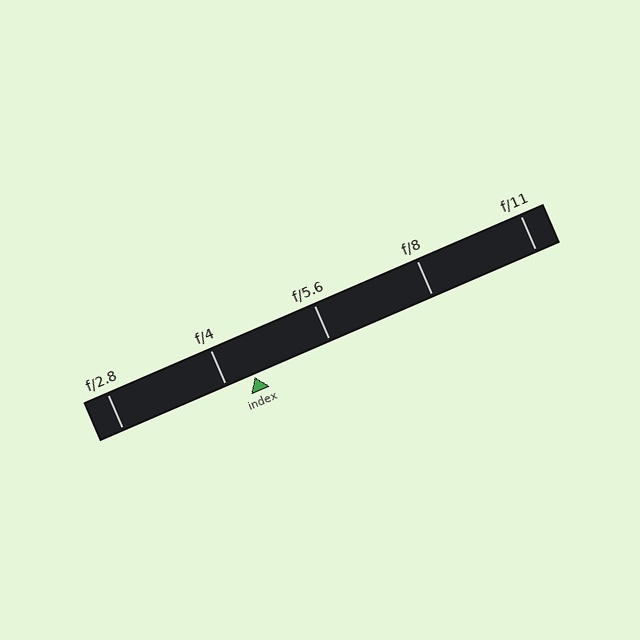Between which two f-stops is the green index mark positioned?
The index mark is between f/4 and f/5.6.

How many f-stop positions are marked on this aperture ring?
There are 5 f-stop positions marked.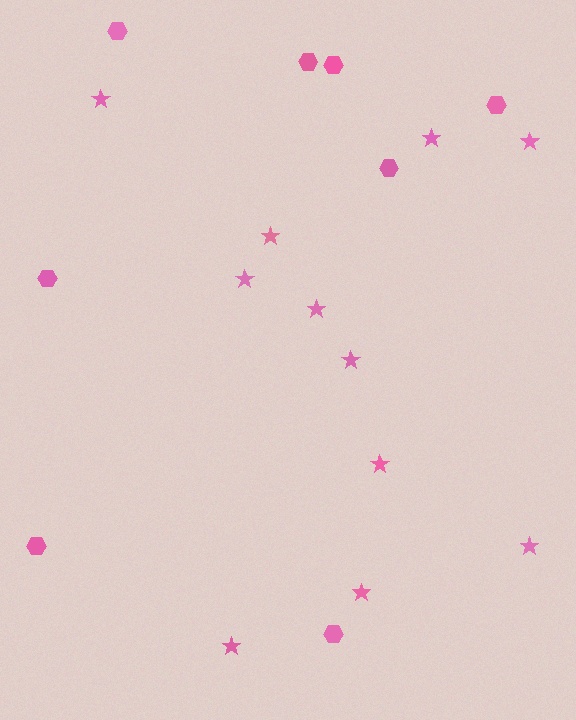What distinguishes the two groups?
There are 2 groups: one group of hexagons (8) and one group of stars (11).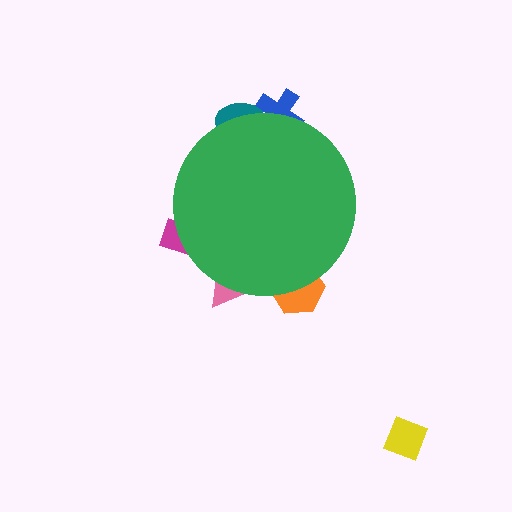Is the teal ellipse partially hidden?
Yes, the teal ellipse is partially hidden behind the green circle.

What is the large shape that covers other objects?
A green circle.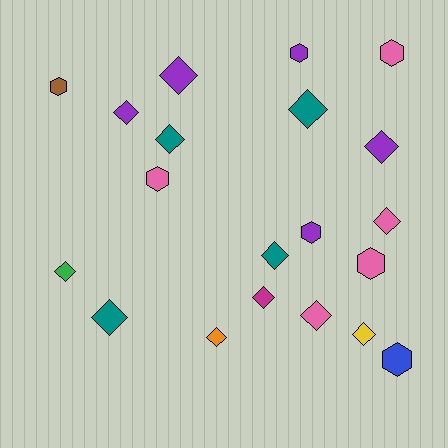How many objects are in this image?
There are 20 objects.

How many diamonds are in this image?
There are 13 diamonds.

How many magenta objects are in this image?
There is 1 magenta object.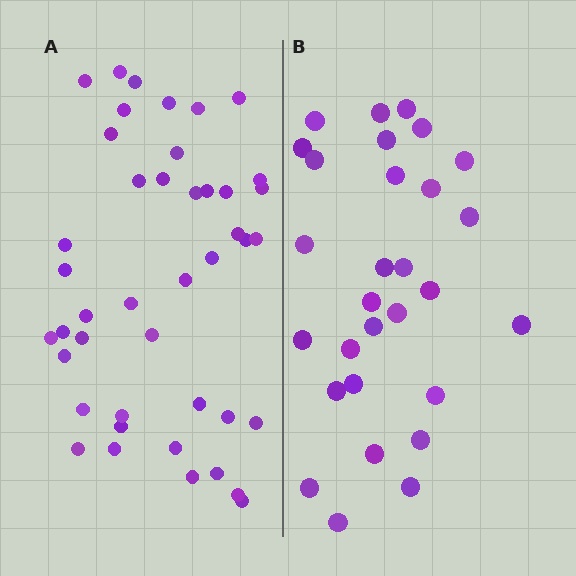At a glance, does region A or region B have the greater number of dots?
Region A (the left region) has more dots.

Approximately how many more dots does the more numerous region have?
Region A has approximately 15 more dots than region B.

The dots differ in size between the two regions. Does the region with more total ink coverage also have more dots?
No. Region B has more total ink coverage because its dots are larger, but region A actually contains more individual dots. Total area can be misleading — the number of items is what matters here.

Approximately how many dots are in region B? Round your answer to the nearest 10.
About 30 dots. (The exact count is 29, which rounds to 30.)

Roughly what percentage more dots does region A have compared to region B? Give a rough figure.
About 50% more.